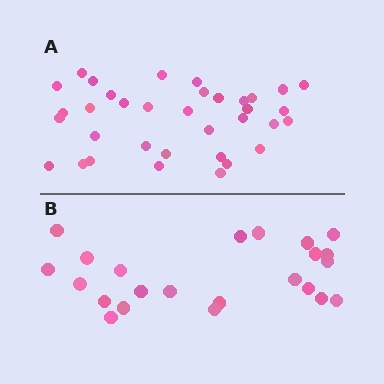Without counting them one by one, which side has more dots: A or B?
Region A (the top region) has more dots.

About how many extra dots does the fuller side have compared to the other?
Region A has roughly 12 or so more dots than region B.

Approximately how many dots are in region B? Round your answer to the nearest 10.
About 20 dots. (The exact count is 23, which rounds to 20.)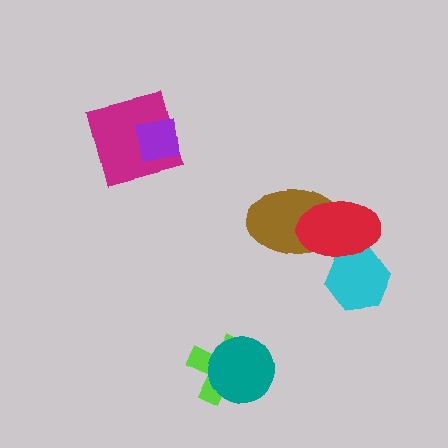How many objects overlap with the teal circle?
1 object overlaps with the teal circle.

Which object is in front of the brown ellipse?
The red ellipse is in front of the brown ellipse.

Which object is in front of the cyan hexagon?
The red ellipse is in front of the cyan hexagon.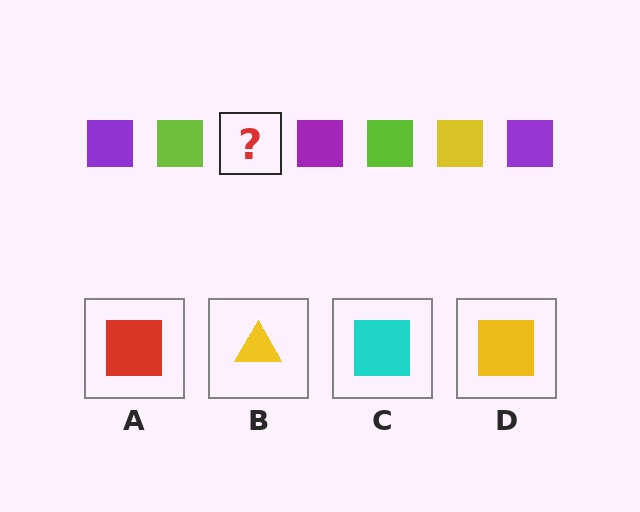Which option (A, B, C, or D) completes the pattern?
D.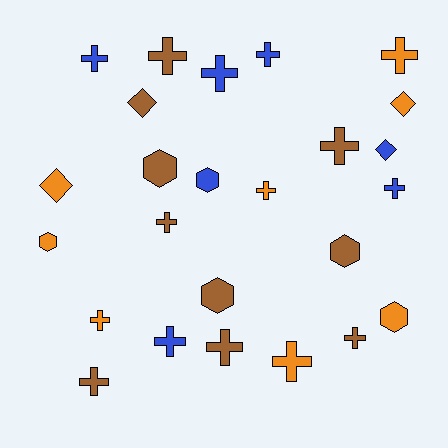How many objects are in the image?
There are 25 objects.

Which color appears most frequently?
Brown, with 10 objects.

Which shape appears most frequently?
Cross, with 15 objects.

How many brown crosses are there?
There are 6 brown crosses.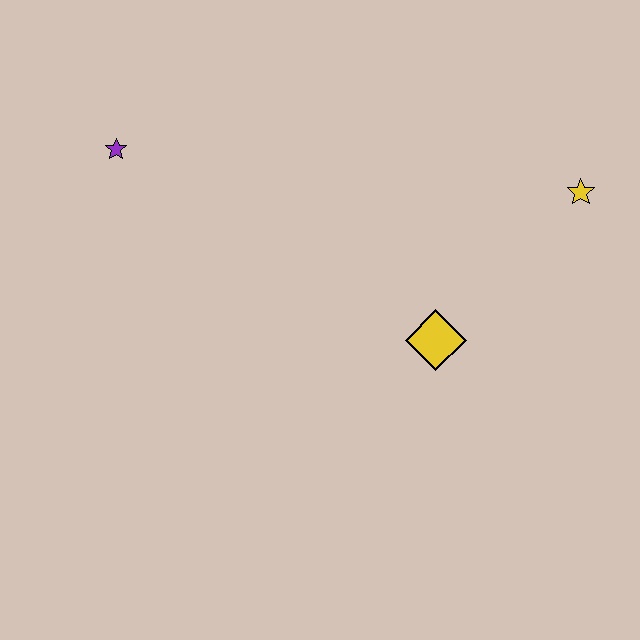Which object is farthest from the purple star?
The yellow star is farthest from the purple star.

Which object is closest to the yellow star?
The yellow diamond is closest to the yellow star.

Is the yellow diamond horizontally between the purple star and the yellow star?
Yes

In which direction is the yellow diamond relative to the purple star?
The yellow diamond is to the right of the purple star.